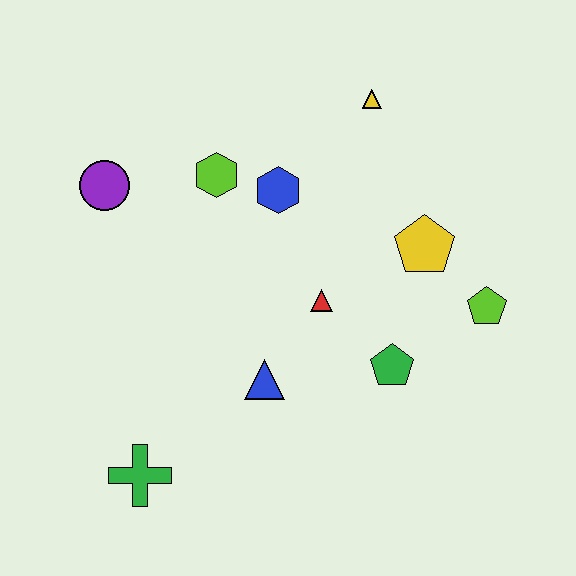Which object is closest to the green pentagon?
The red triangle is closest to the green pentagon.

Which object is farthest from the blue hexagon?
The green cross is farthest from the blue hexagon.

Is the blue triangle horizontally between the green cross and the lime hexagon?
No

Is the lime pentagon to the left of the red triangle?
No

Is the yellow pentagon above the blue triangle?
Yes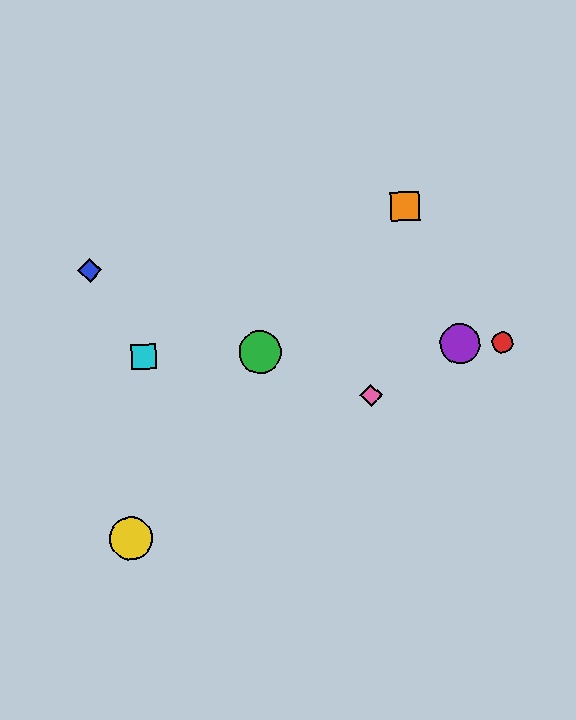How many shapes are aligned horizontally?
4 shapes (the red circle, the green circle, the purple circle, the cyan square) are aligned horizontally.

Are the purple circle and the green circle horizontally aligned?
Yes, both are at y≈344.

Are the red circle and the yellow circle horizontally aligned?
No, the red circle is at y≈342 and the yellow circle is at y≈539.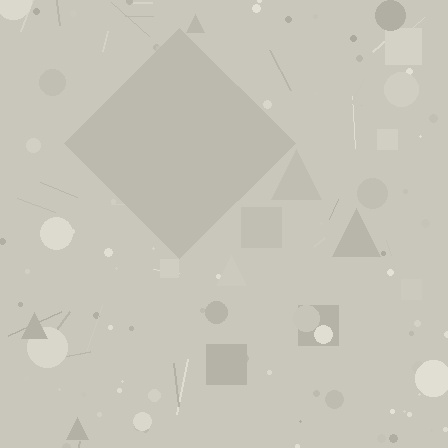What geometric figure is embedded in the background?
A diamond is embedded in the background.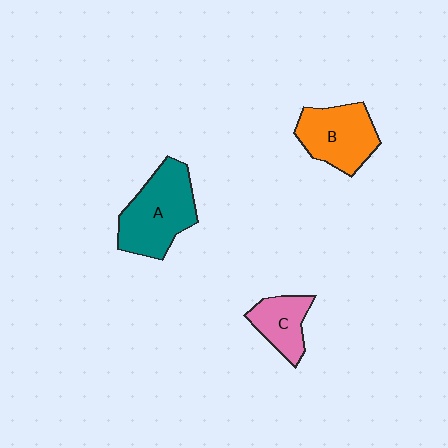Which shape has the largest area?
Shape A (teal).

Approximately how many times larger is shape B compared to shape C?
Approximately 1.5 times.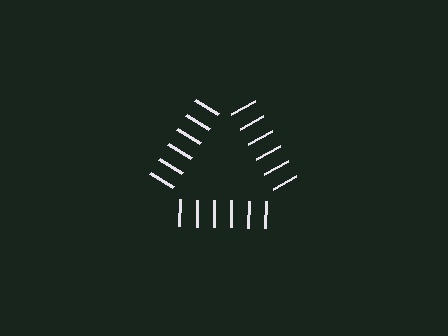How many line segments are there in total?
18 — 6 along each of the 3 edges.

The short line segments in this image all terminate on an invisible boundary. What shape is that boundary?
An illusory triangle — the line segments terminate on its edges but no continuous stroke is drawn.